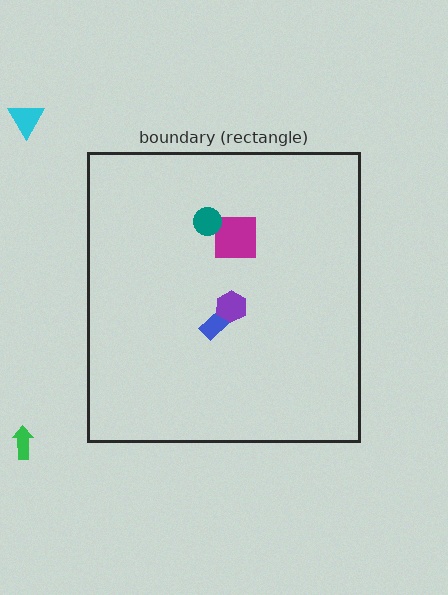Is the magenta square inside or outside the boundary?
Inside.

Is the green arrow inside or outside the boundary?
Outside.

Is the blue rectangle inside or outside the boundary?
Inside.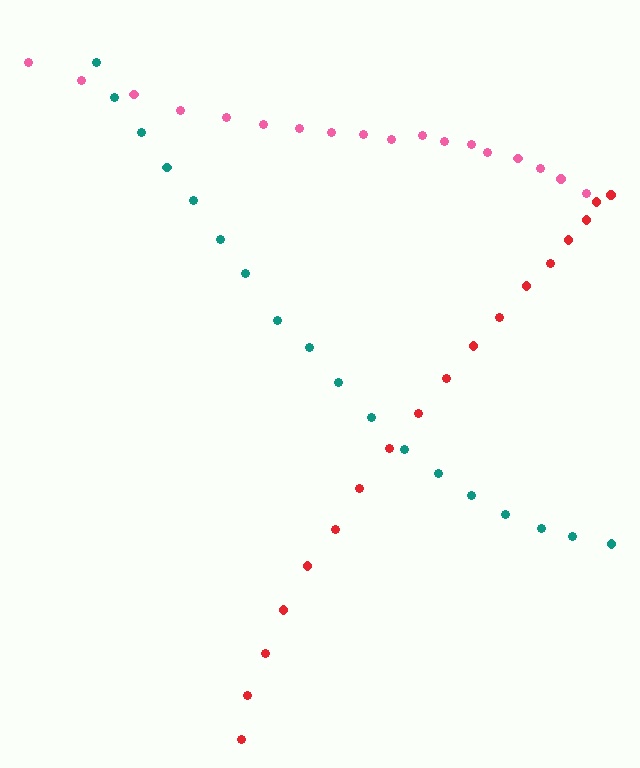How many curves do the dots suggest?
There are 3 distinct paths.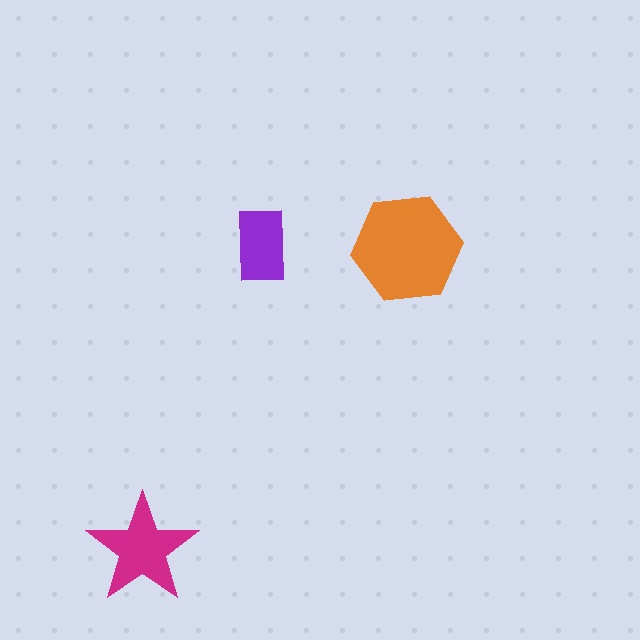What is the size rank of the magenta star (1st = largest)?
2nd.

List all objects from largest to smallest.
The orange hexagon, the magenta star, the purple rectangle.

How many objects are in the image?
There are 3 objects in the image.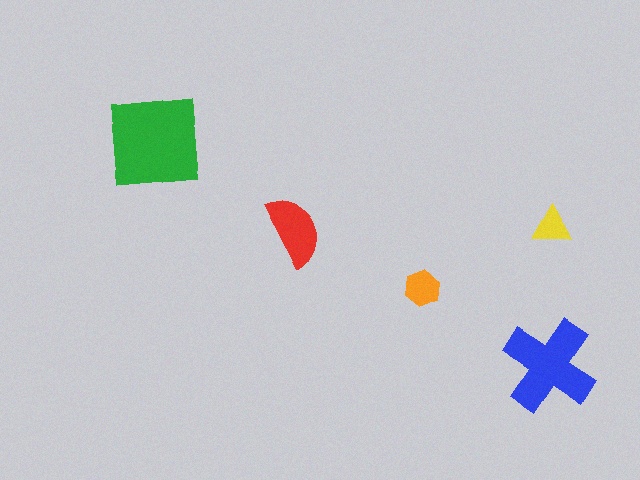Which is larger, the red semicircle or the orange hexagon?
The red semicircle.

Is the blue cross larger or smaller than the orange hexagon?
Larger.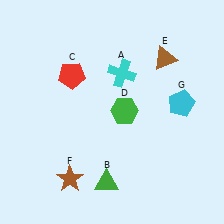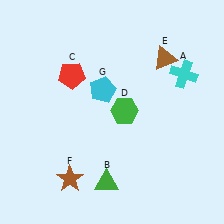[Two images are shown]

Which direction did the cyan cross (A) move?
The cyan cross (A) moved right.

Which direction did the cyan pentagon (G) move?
The cyan pentagon (G) moved left.